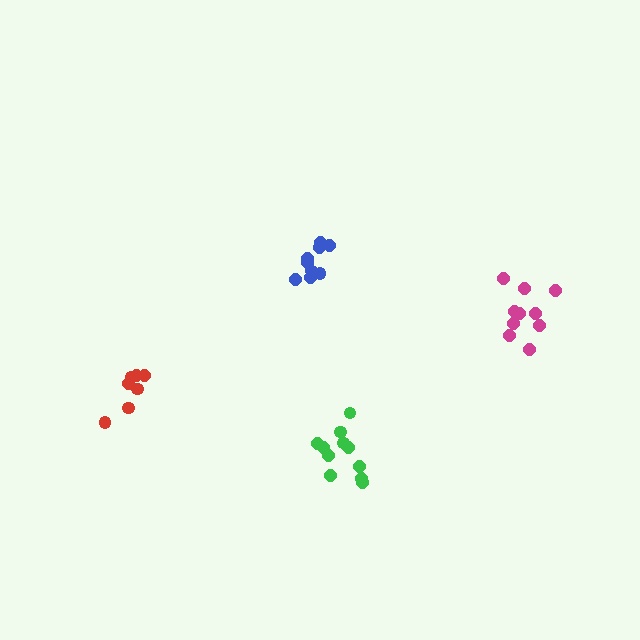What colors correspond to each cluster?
The clusters are colored: green, magenta, red, blue.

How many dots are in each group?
Group 1: 11 dots, Group 2: 10 dots, Group 3: 7 dots, Group 4: 9 dots (37 total).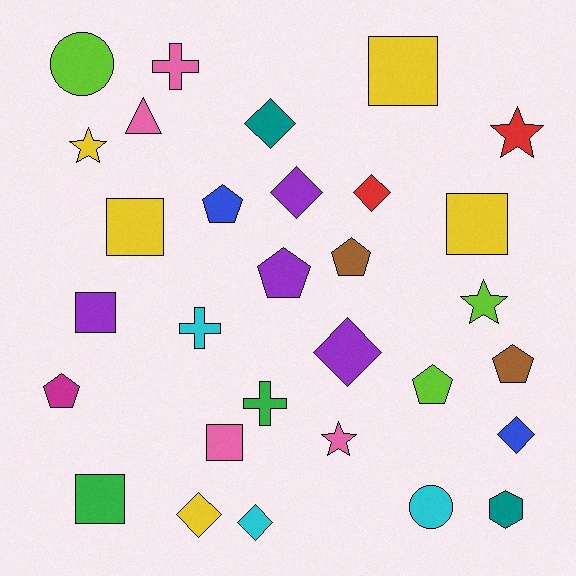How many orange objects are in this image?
There are no orange objects.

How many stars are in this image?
There are 4 stars.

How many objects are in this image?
There are 30 objects.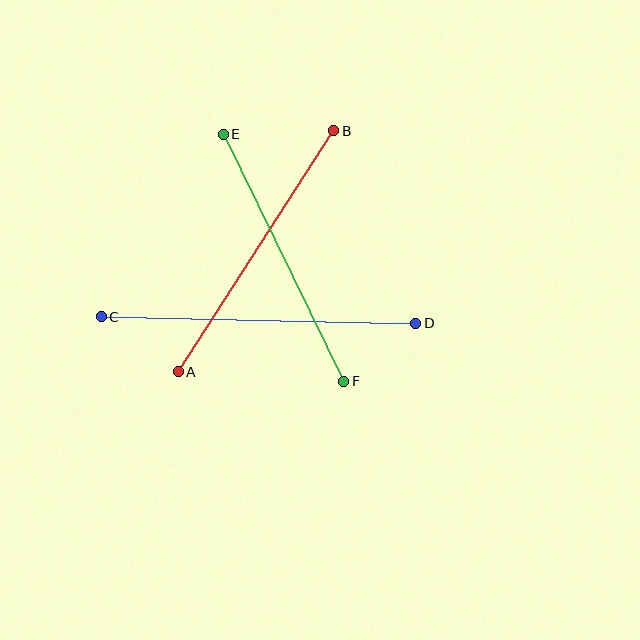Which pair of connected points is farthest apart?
Points C and D are farthest apart.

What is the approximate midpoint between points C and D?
The midpoint is at approximately (259, 320) pixels.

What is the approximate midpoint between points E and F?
The midpoint is at approximately (284, 258) pixels.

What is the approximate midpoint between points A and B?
The midpoint is at approximately (256, 251) pixels.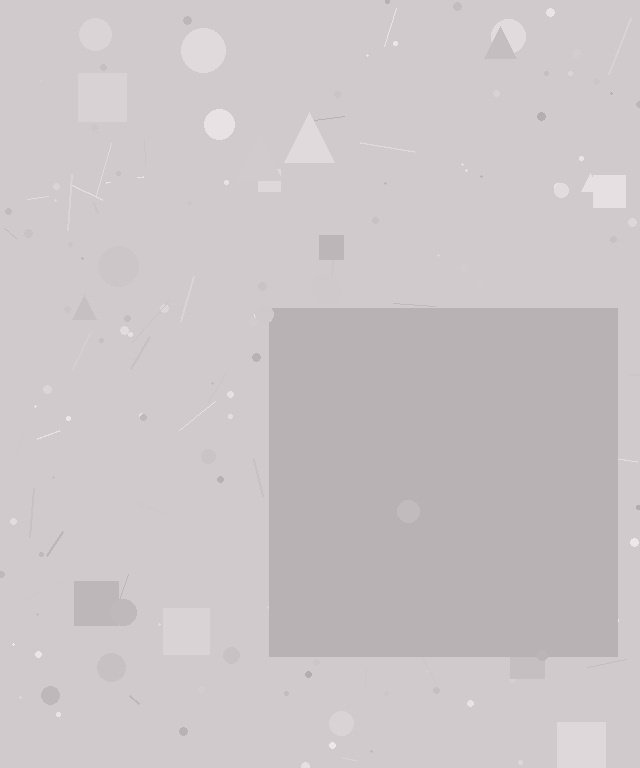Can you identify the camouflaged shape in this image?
The camouflaged shape is a square.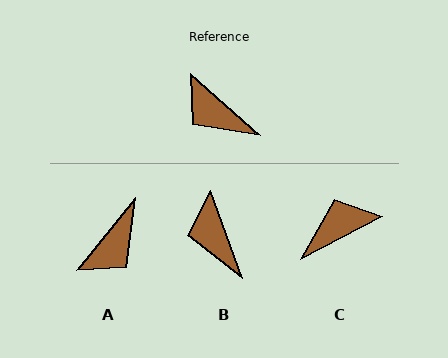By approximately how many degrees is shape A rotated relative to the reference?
Approximately 92 degrees counter-clockwise.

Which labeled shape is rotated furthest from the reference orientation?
C, about 111 degrees away.